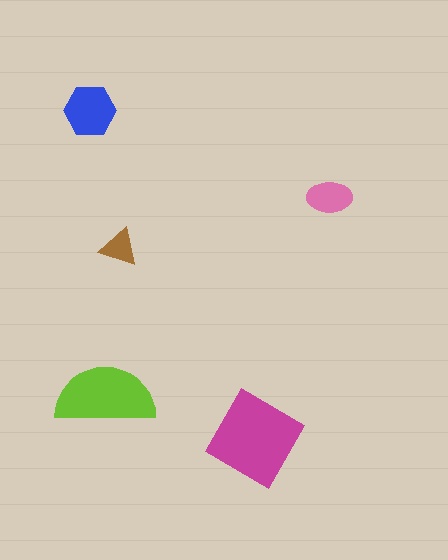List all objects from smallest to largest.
The brown triangle, the pink ellipse, the blue hexagon, the lime semicircle, the magenta diamond.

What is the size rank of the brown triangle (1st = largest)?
5th.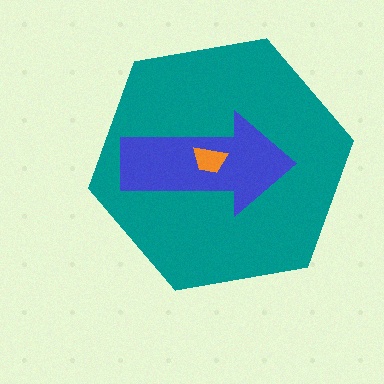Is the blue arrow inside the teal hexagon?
Yes.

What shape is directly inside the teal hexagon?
The blue arrow.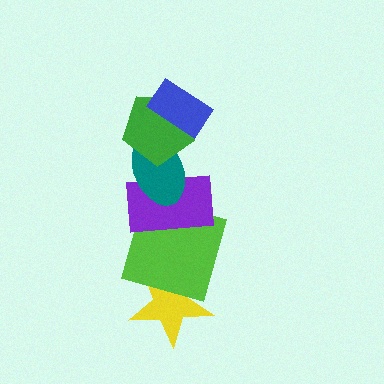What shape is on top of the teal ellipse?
The green pentagon is on top of the teal ellipse.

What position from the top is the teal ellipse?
The teal ellipse is 3rd from the top.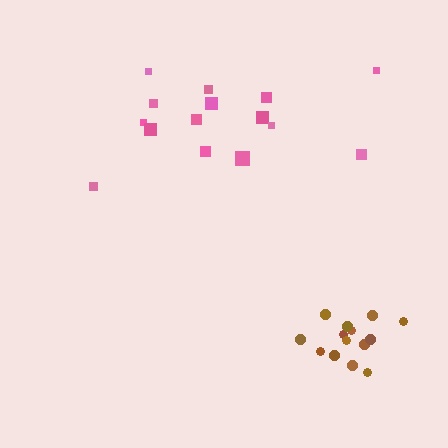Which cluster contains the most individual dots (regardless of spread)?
Pink (15).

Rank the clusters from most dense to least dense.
brown, pink.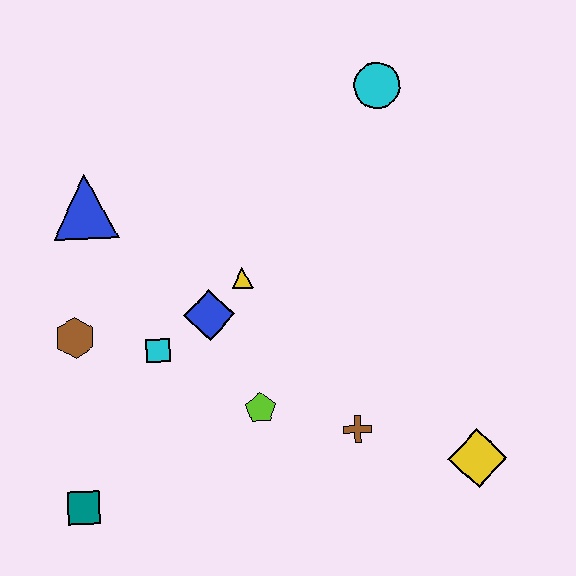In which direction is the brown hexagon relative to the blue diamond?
The brown hexagon is to the left of the blue diamond.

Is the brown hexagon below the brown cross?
No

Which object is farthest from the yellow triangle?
The yellow diamond is farthest from the yellow triangle.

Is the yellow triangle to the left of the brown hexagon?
No